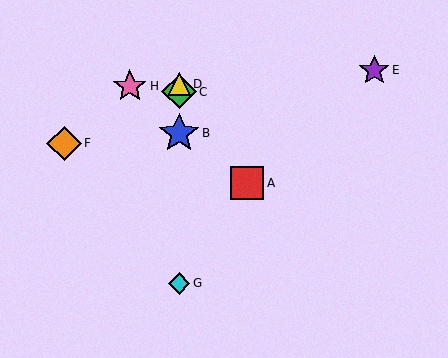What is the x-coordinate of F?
Object F is at x≈64.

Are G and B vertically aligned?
Yes, both are at x≈179.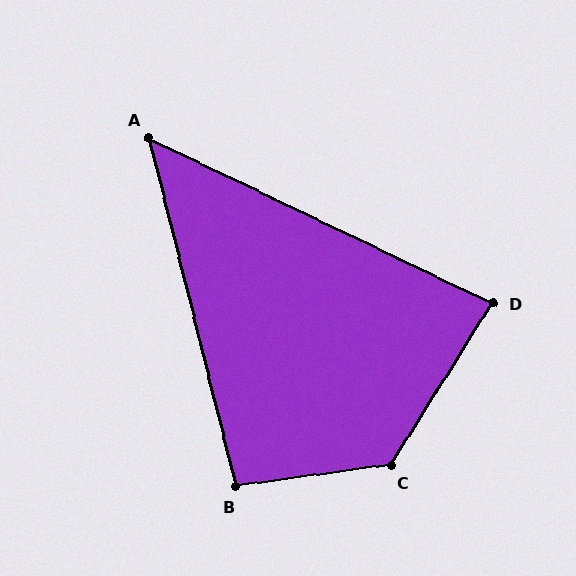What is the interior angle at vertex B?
Approximately 96 degrees (obtuse).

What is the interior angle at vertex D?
Approximately 84 degrees (acute).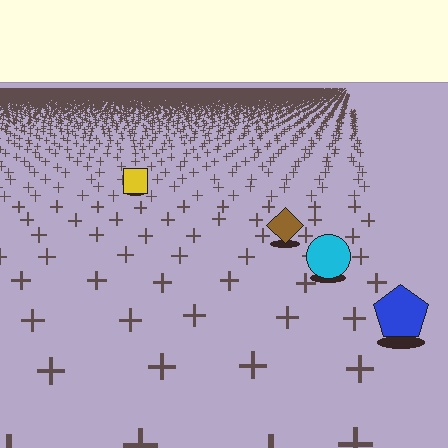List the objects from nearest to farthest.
From nearest to farthest: the blue pentagon, the cyan circle, the brown diamond, the yellow square.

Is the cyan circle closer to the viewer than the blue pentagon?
No. The blue pentagon is closer — you can tell from the texture gradient: the ground texture is coarser near it.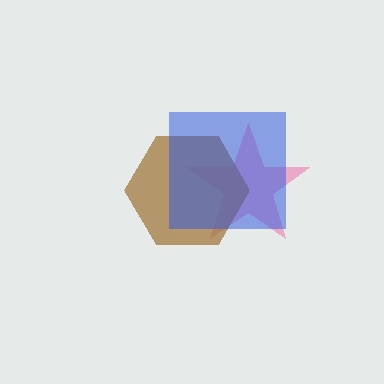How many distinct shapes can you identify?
There are 3 distinct shapes: a pink star, a brown hexagon, a blue square.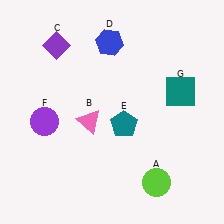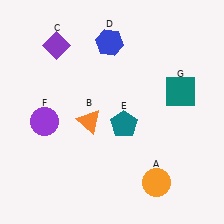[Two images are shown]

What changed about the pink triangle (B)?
In Image 1, B is pink. In Image 2, it changed to orange.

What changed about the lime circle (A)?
In Image 1, A is lime. In Image 2, it changed to orange.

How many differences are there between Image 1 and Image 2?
There are 2 differences between the two images.